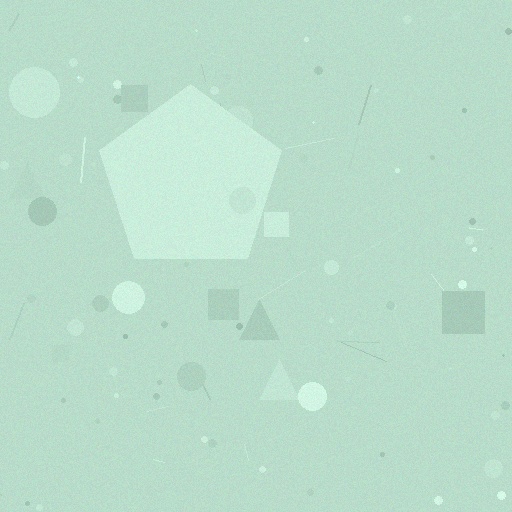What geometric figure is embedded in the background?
A pentagon is embedded in the background.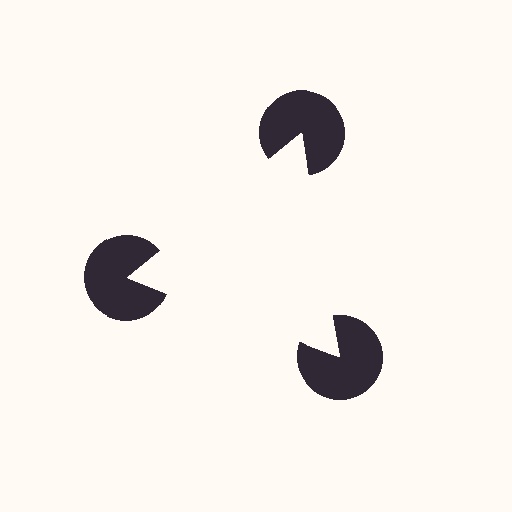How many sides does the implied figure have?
3 sides.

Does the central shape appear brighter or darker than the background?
It typically appears slightly brighter than the background, even though no actual brightness change is drawn.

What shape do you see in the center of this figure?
An illusory triangle — its edges are inferred from the aligned wedge cuts in the pac-man discs, not physically drawn.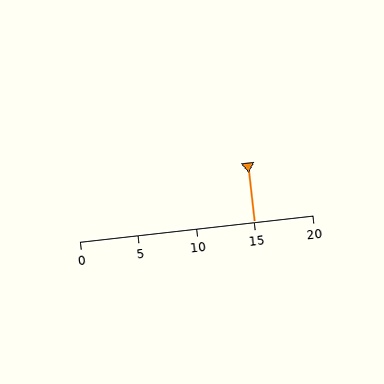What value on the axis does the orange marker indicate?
The marker indicates approximately 15.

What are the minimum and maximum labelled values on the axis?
The axis runs from 0 to 20.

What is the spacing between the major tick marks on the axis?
The major ticks are spaced 5 apart.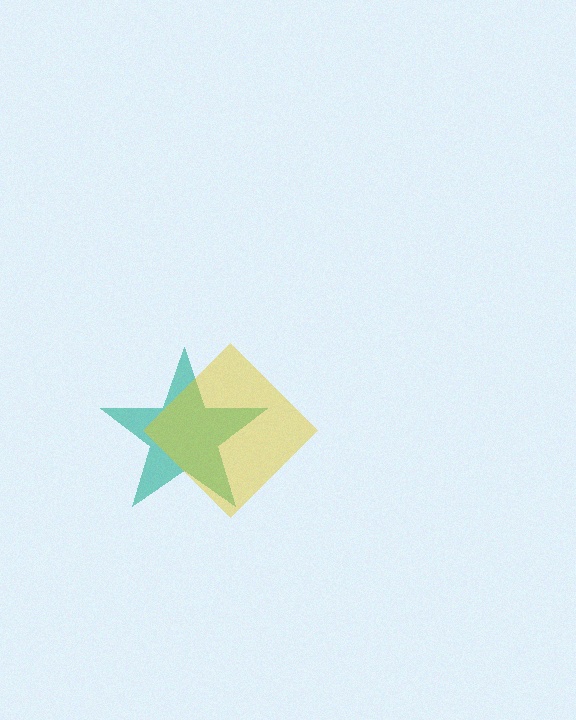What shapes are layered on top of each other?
The layered shapes are: a teal star, a yellow diamond.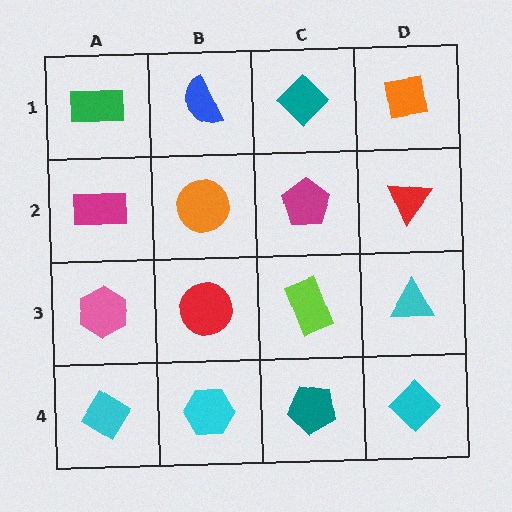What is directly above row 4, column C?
A lime rectangle.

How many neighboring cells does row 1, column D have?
2.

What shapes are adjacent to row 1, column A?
A magenta rectangle (row 2, column A), a blue semicircle (row 1, column B).